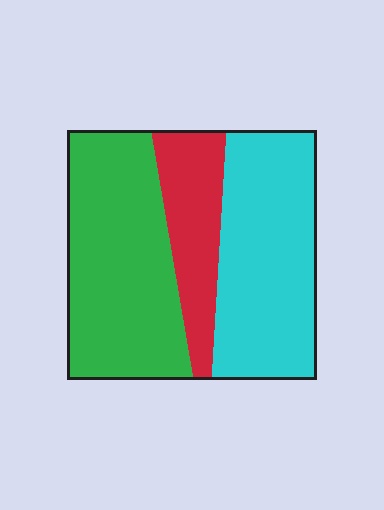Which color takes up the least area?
Red, at roughly 20%.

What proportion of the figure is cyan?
Cyan takes up about two fifths (2/5) of the figure.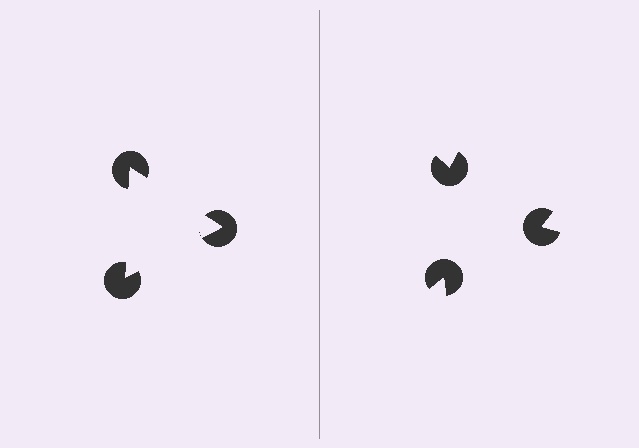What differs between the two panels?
The pac-man discs are positioned identically on both sides; only the wedge orientations differ. On the left they align to a triangle; on the right they are misaligned.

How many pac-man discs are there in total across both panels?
6 — 3 on each side.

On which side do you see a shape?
An illusory triangle appears on the left side. On the right side the wedge cuts are rotated, so no coherent shape forms.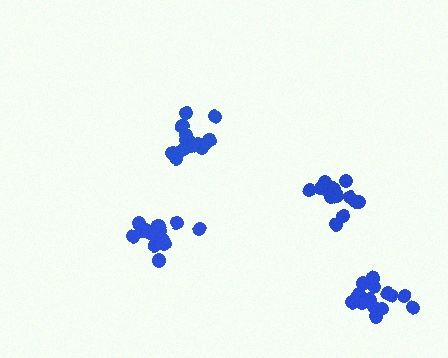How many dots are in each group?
Group 1: 14 dots, Group 2: 15 dots, Group 3: 16 dots, Group 4: 16 dots (61 total).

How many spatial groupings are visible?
There are 4 spatial groupings.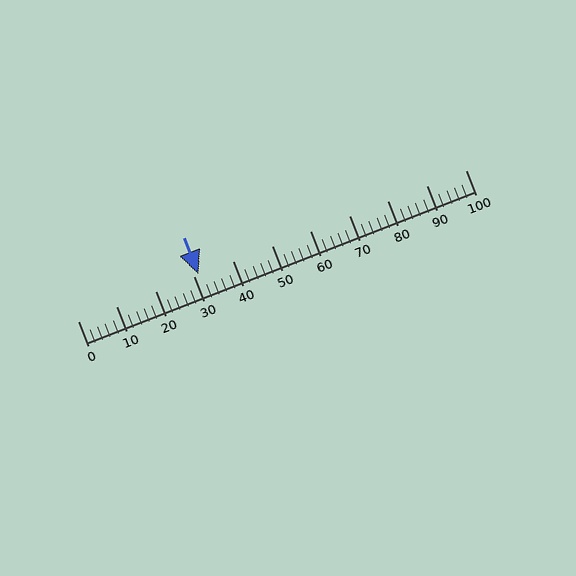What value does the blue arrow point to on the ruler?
The blue arrow points to approximately 31.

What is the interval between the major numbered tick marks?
The major tick marks are spaced 10 units apart.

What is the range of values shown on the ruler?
The ruler shows values from 0 to 100.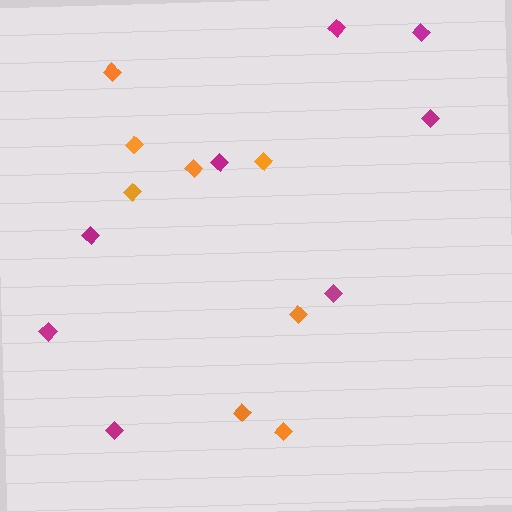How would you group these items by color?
There are 2 groups: one group of orange diamonds (8) and one group of magenta diamonds (8).